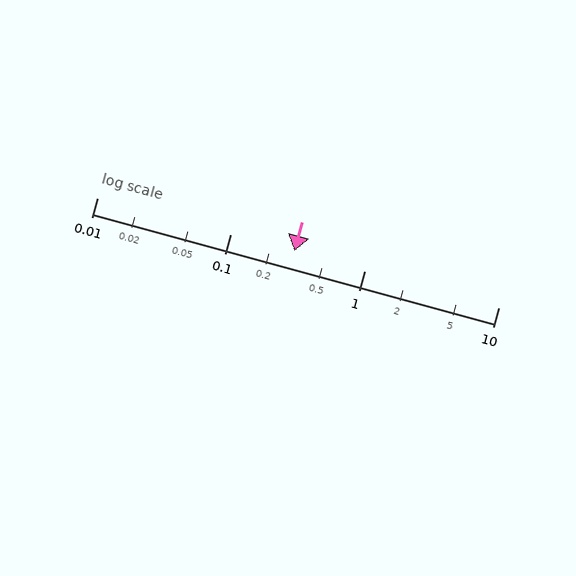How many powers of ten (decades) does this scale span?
The scale spans 3 decades, from 0.01 to 10.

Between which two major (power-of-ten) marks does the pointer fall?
The pointer is between 0.1 and 1.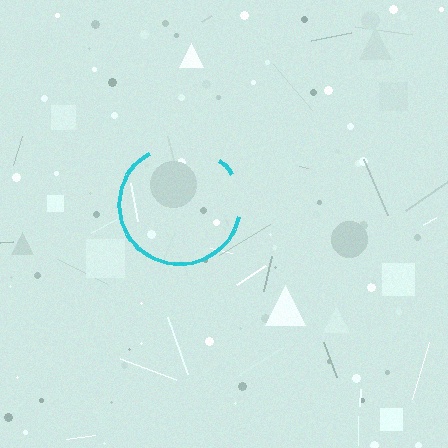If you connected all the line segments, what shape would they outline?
They would outline a circle.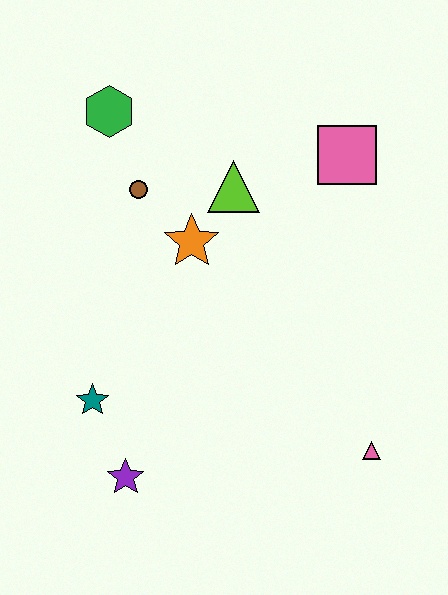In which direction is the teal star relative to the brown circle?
The teal star is below the brown circle.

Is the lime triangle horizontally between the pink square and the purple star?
Yes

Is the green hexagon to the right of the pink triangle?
No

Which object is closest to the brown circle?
The orange star is closest to the brown circle.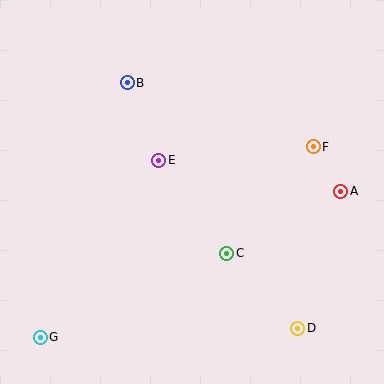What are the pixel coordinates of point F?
Point F is at (313, 147).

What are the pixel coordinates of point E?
Point E is at (159, 160).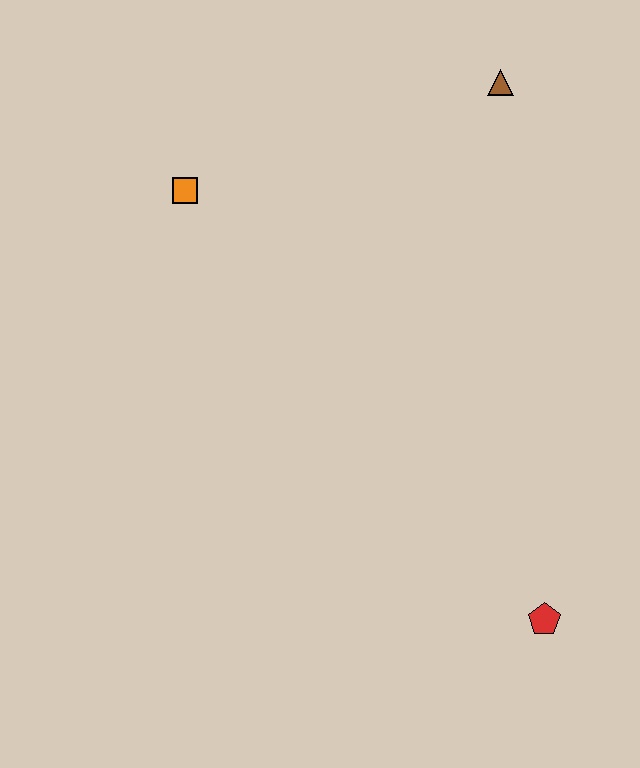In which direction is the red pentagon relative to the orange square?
The red pentagon is below the orange square.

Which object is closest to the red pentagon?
The brown triangle is closest to the red pentagon.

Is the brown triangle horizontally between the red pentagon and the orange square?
Yes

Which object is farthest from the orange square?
The red pentagon is farthest from the orange square.